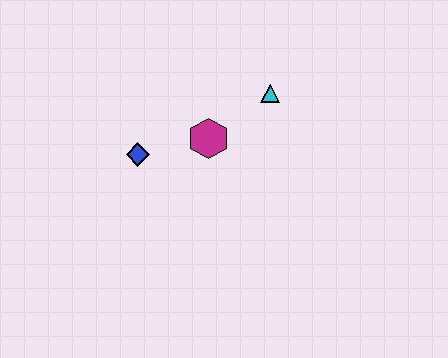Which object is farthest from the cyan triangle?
The blue diamond is farthest from the cyan triangle.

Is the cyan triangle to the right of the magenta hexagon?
Yes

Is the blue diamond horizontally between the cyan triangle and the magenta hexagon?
No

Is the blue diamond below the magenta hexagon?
Yes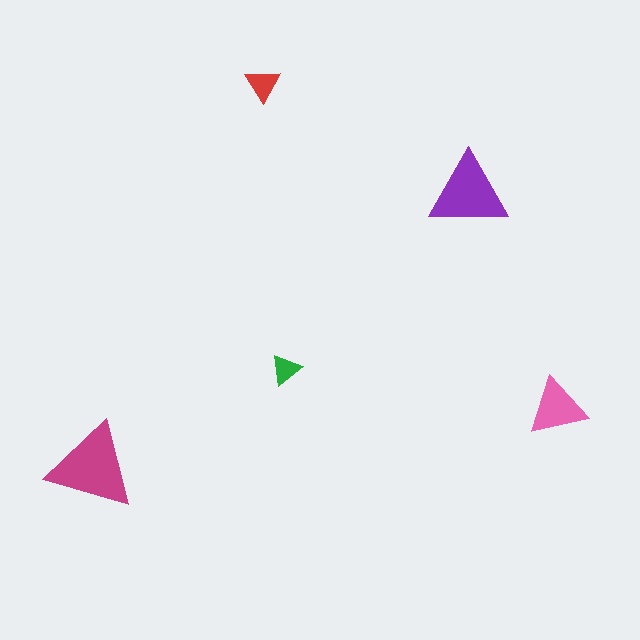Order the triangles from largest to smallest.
the magenta one, the purple one, the pink one, the red one, the green one.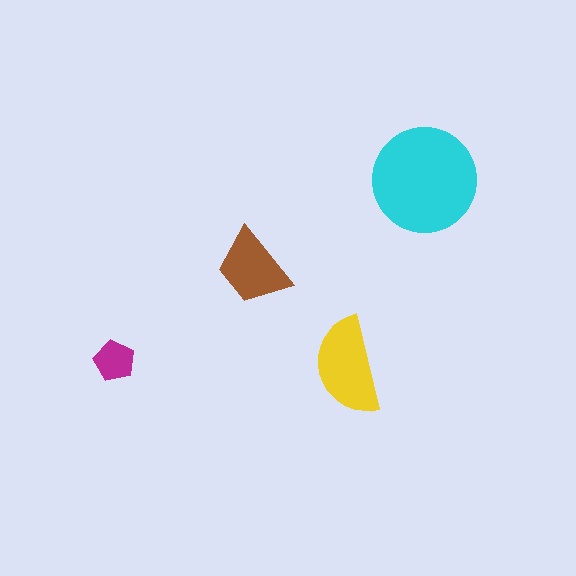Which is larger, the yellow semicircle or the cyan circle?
The cyan circle.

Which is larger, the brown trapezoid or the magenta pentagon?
The brown trapezoid.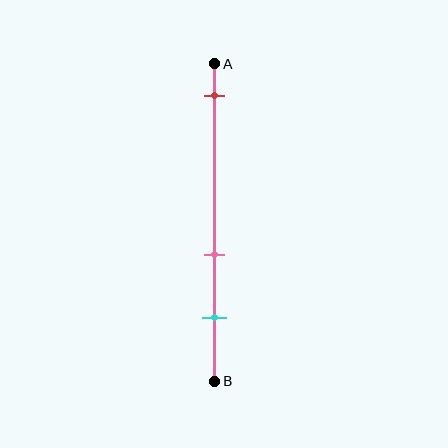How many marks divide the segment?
There are 3 marks dividing the segment.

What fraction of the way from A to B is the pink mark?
The pink mark is approximately 60% (0.6) of the way from A to B.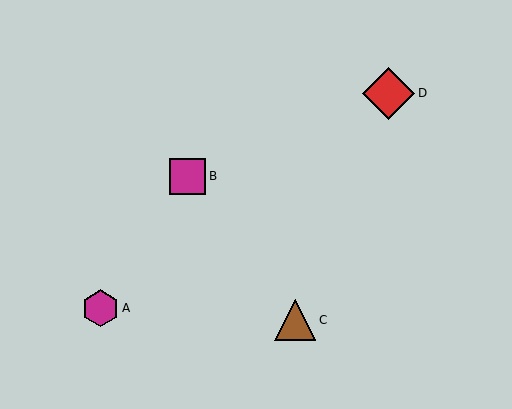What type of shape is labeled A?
Shape A is a magenta hexagon.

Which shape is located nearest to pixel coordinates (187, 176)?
The magenta square (labeled B) at (188, 177) is nearest to that location.